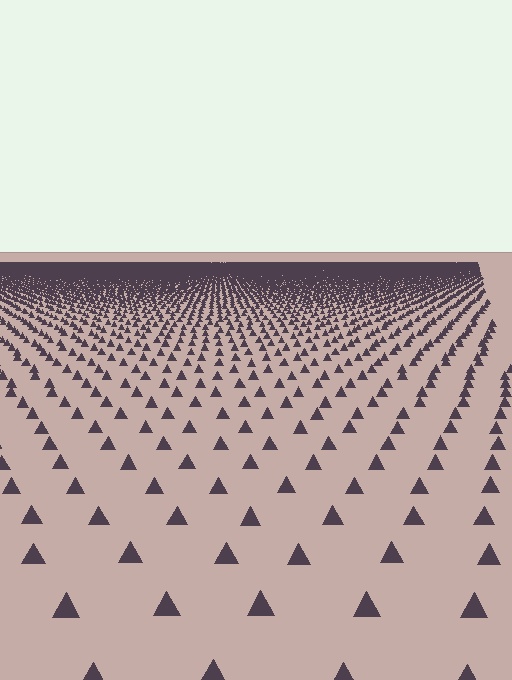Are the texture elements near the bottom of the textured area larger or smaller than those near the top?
Larger. Near the bottom, elements are closer to the viewer and appear at a bigger on-screen size.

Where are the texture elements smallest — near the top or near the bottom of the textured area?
Near the top.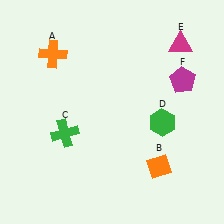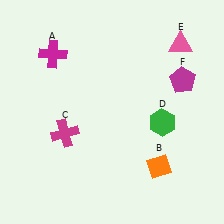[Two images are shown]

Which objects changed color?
A changed from orange to magenta. C changed from green to magenta. E changed from magenta to pink.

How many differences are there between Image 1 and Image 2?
There are 3 differences between the two images.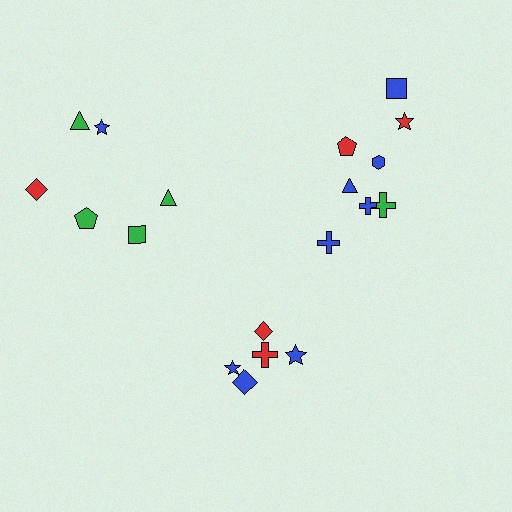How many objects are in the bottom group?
There are 5 objects.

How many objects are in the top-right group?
There are 8 objects.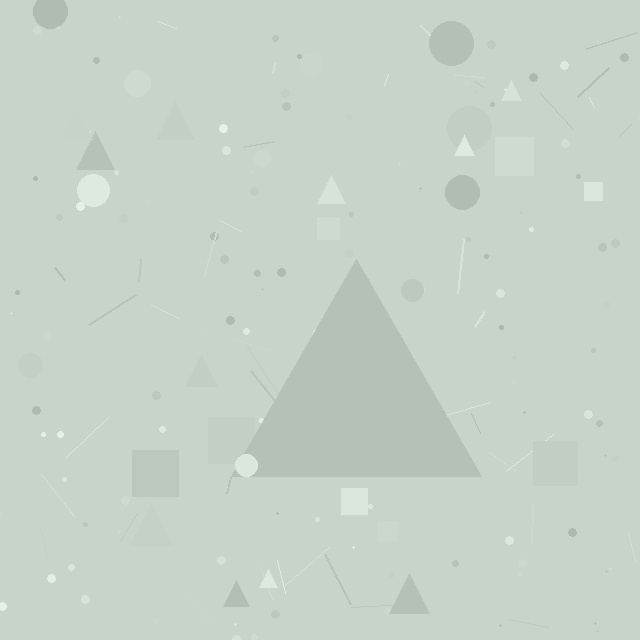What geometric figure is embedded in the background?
A triangle is embedded in the background.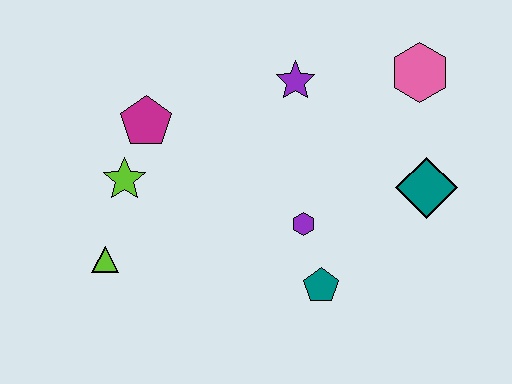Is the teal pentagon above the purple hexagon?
No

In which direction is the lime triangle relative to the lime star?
The lime triangle is below the lime star.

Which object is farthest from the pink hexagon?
The lime triangle is farthest from the pink hexagon.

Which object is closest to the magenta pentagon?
The lime star is closest to the magenta pentagon.